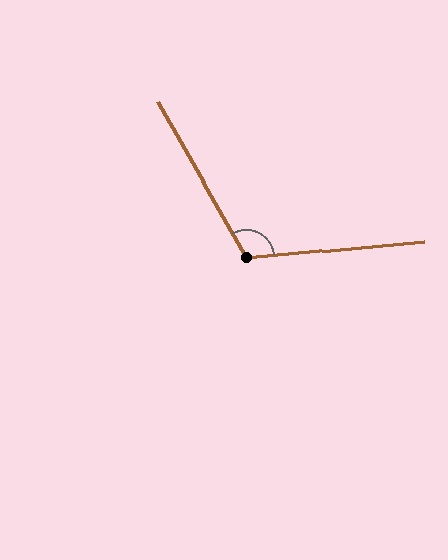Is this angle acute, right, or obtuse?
It is obtuse.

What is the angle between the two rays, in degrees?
Approximately 114 degrees.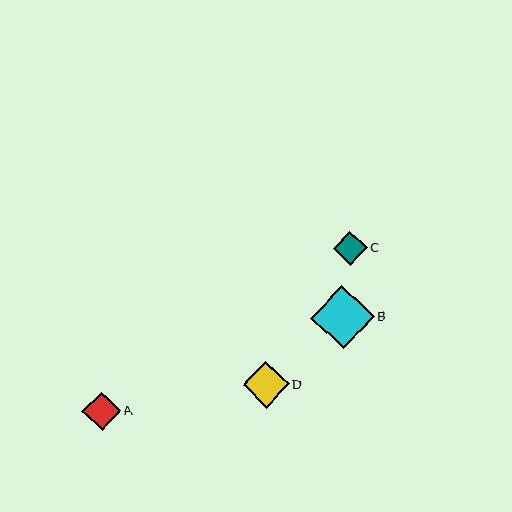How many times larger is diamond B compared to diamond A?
Diamond B is approximately 1.6 times the size of diamond A.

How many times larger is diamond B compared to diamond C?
Diamond B is approximately 1.9 times the size of diamond C.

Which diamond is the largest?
Diamond B is the largest with a size of approximately 63 pixels.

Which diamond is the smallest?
Diamond C is the smallest with a size of approximately 33 pixels.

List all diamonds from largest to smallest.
From largest to smallest: B, D, A, C.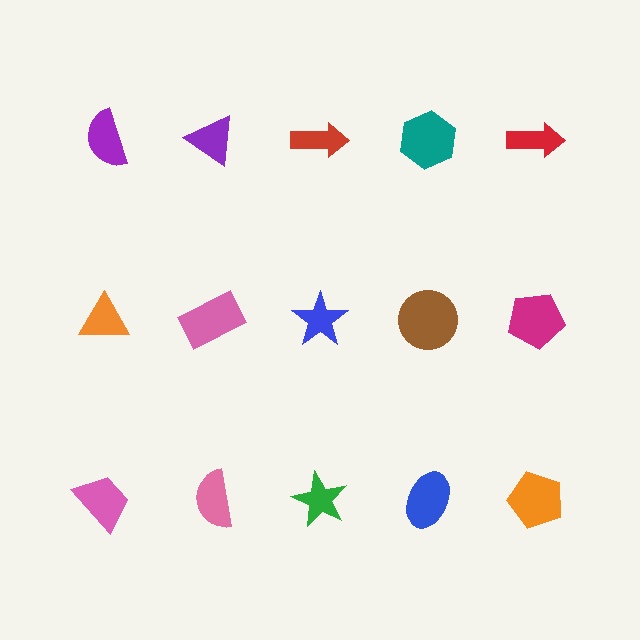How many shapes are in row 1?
5 shapes.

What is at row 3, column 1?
A pink trapezoid.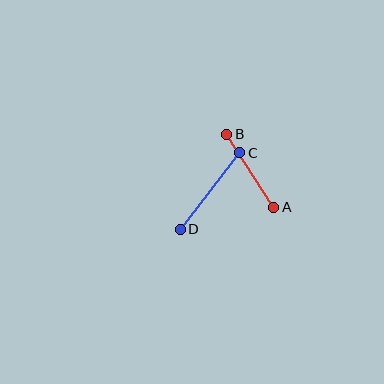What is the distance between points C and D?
The distance is approximately 97 pixels.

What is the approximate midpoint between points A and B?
The midpoint is at approximately (250, 171) pixels.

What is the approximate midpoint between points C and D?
The midpoint is at approximately (210, 191) pixels.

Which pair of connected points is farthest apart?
Points C and D are farthest apart.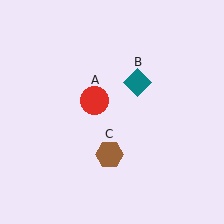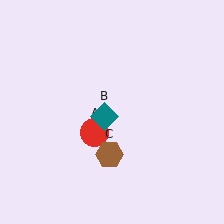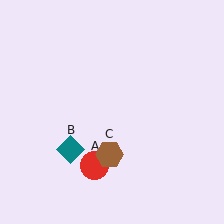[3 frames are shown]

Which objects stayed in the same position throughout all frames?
Brown hexagon (object C) remained stationary.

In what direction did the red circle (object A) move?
The red circle (object A) moved down.